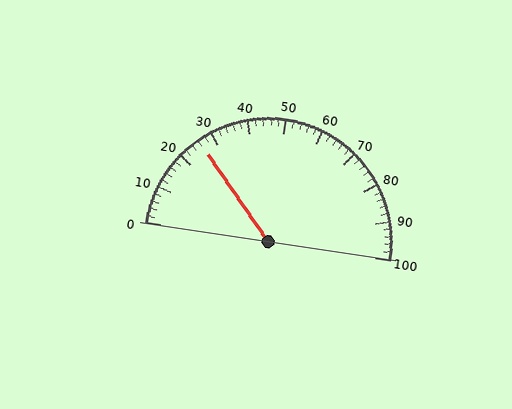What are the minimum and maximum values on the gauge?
The gauge ranges from 0 to 100.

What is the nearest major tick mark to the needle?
The nearest major tick mark is 30.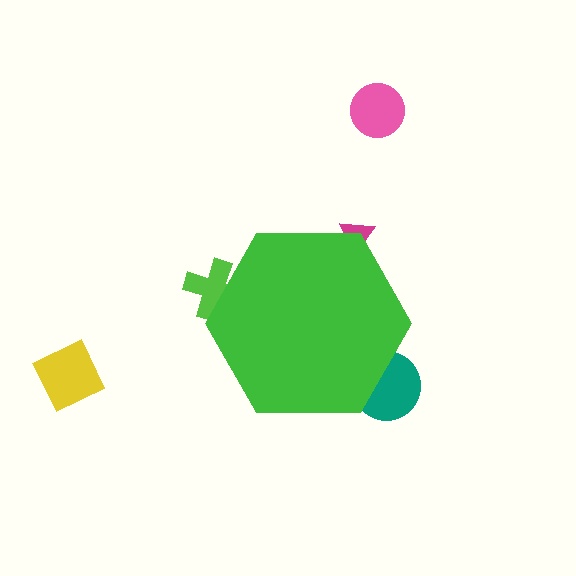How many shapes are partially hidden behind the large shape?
3 shapes are partially hidden.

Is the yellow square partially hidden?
No, the yellow square is fully visible.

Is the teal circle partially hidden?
Yes, the teal circle is partially hidden behind the green hexagon.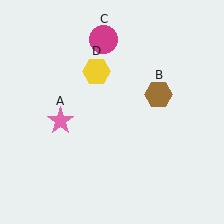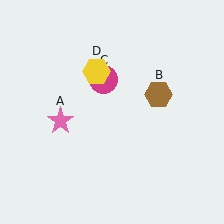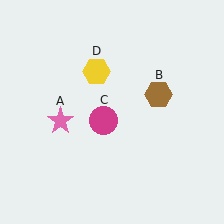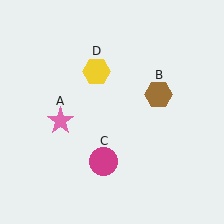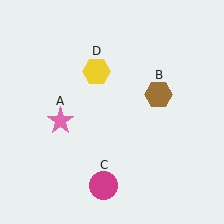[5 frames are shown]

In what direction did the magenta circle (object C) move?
The magenta circle (object C) moved down.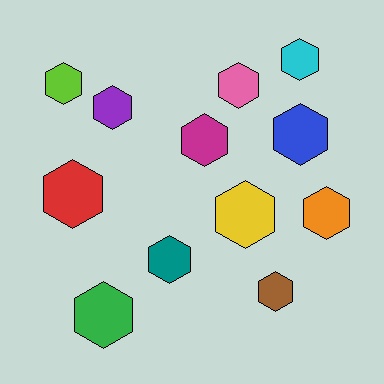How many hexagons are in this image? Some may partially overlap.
There are 12 hexagons.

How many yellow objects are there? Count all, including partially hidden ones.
There is 1 yellow object.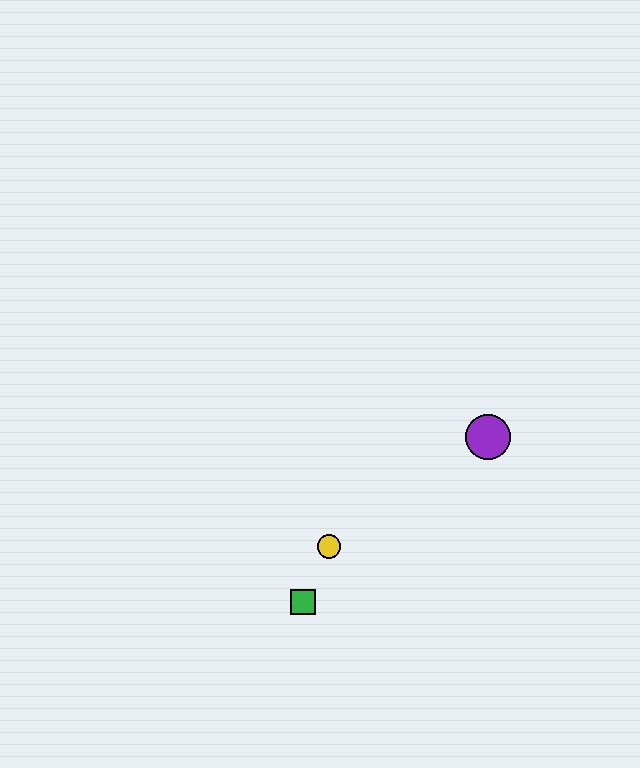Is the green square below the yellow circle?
Yes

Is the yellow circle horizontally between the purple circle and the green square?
Yes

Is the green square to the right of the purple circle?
No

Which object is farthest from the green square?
The purple circle is farthest from the green square.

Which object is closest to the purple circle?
The yellow circle is closest to the purple circle.